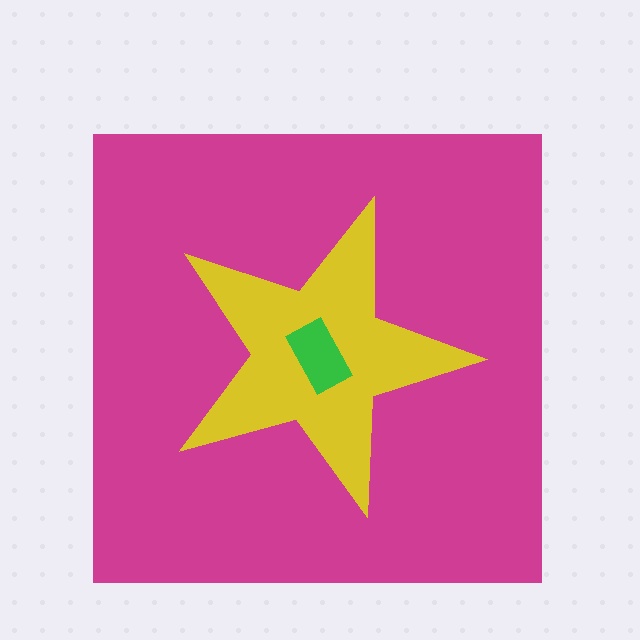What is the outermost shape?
The magenta square.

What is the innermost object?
The green rectangle.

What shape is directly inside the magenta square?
The yellow star.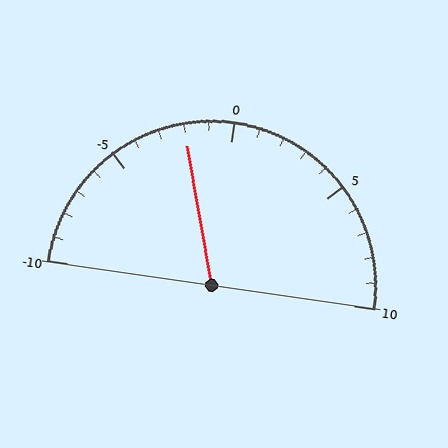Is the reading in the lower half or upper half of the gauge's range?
The reading is in the lower half of the range (-10 to 10).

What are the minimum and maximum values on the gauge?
The gauge ranges from -10 to 10.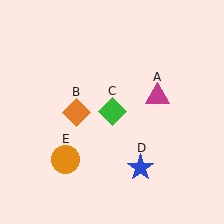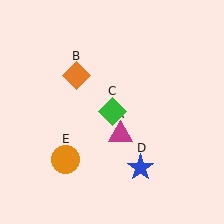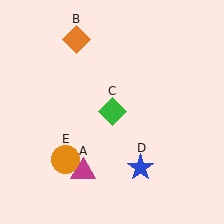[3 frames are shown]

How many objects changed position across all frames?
2 objects changed position: magenta triangle (object A), orange diamond (object B).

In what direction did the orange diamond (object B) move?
The orange diamond (object B) moved up.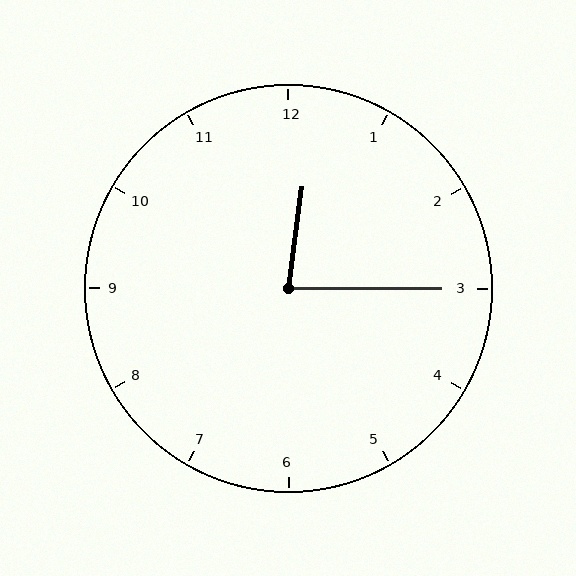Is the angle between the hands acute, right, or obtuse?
It is acute.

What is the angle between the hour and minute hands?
Approximately 82 degrees.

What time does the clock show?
12:15.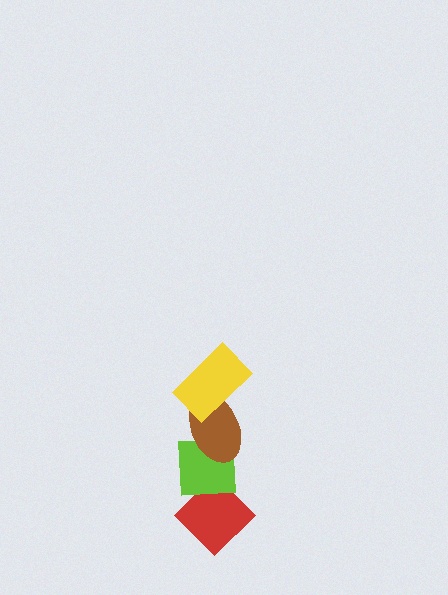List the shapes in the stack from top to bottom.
From top to bottom: the yellow rectangle, the brown ellipse, the lime square, the red diamond.